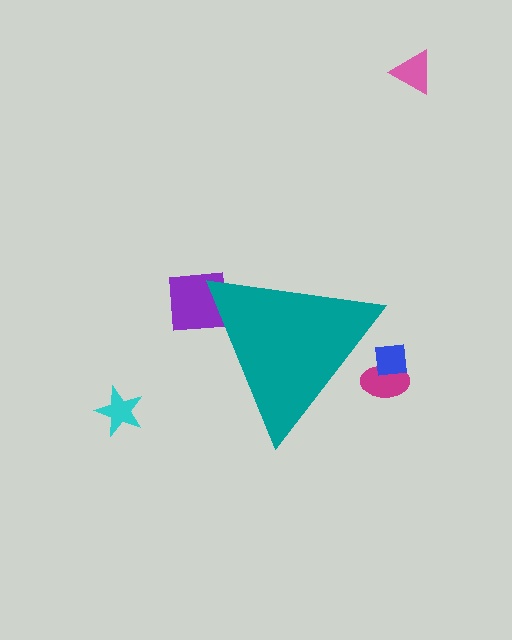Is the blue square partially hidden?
Yes, the blue square is partially hidden behind the teal triangle.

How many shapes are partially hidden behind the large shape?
3 shapes are partially hidden.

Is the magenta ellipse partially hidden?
Yes, the magenta ellipse is partially hidden behind the teal triangle.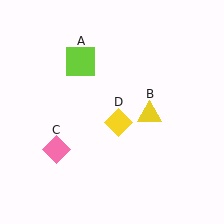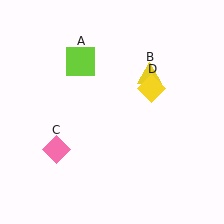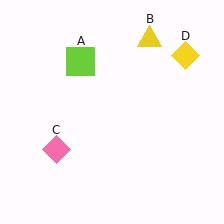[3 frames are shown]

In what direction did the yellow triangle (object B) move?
The yellow triangle (object B) moved up.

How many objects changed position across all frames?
2 objects changed position: yellow triangle (object B), yellow diamond (object D).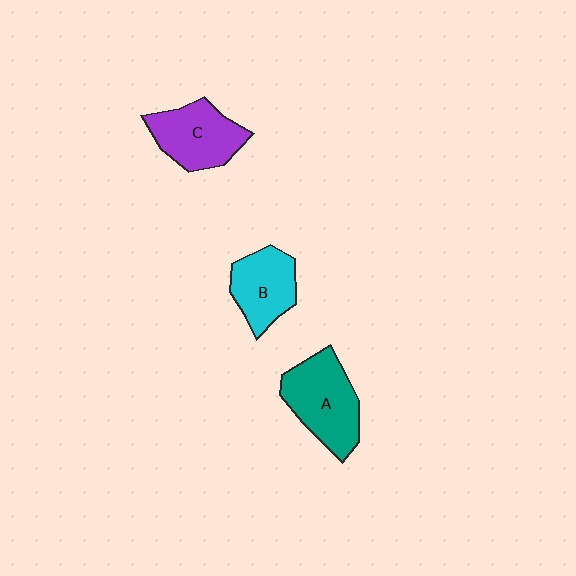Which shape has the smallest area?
Shape B (cyan).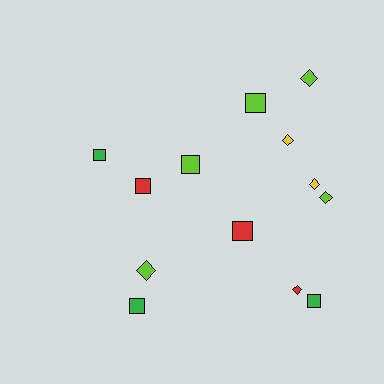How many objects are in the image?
There are 13 objects.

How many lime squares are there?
There are 2 lime squares.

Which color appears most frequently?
Lime, with 5 objects.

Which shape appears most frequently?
Square, with 7 objects.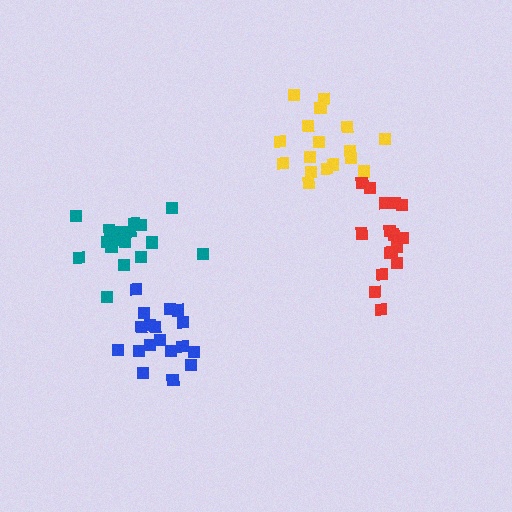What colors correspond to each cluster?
The clusters are colored: yellow, blue, teal, red.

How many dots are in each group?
Group 1: 17 dots, Group 2: 18 dots, Group 3: 18 dots, Group 4: 16 dots (69 total).